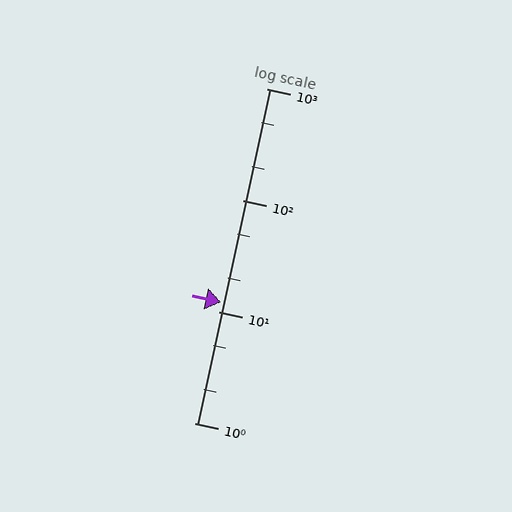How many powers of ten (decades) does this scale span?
The scale spans 3 decades, from 1 to 1000.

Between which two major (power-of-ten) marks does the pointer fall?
The pointer is between 10 and 100.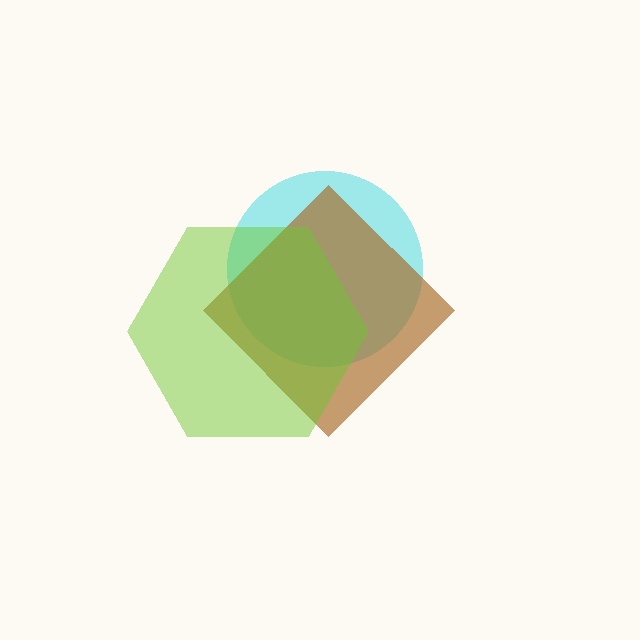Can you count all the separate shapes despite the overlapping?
Yes, there are 3 separate shapes.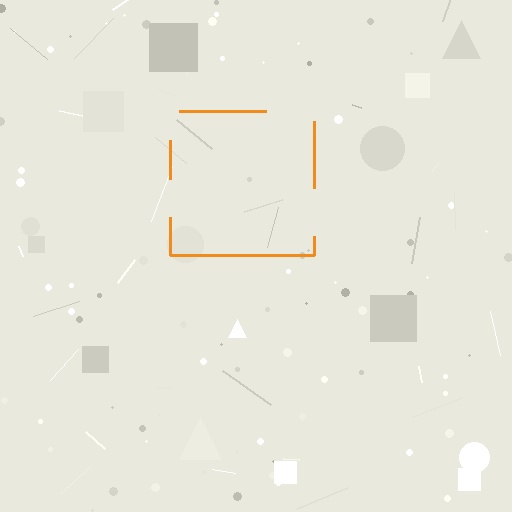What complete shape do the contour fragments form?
The contour fragments form a square.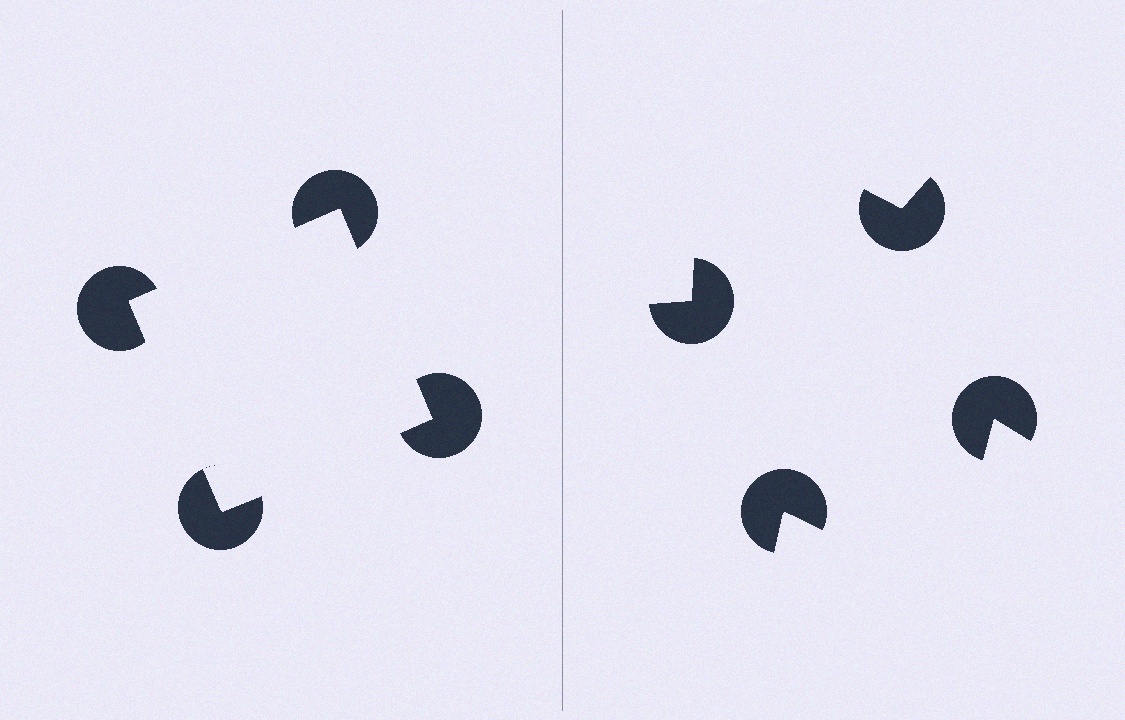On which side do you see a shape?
An illusory square appears on the left side. On the right side the wedge cuts are rotated, so no coherent shape forms.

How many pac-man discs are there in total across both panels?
8 — 4 on each side.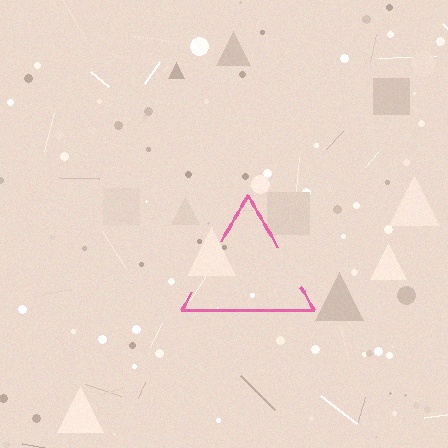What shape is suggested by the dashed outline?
The dashed outline suggests a triangle.